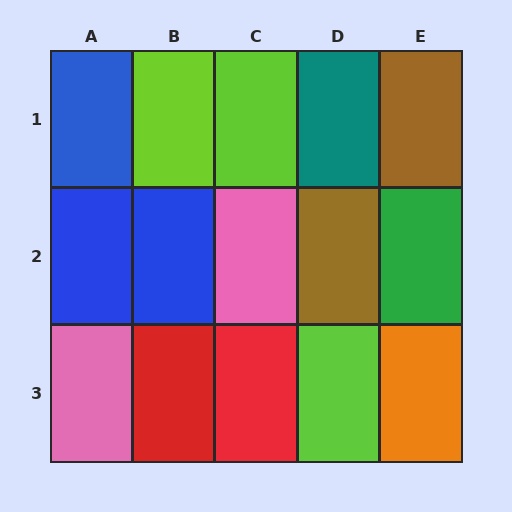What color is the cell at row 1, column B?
Lime.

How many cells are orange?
1 cell is orange.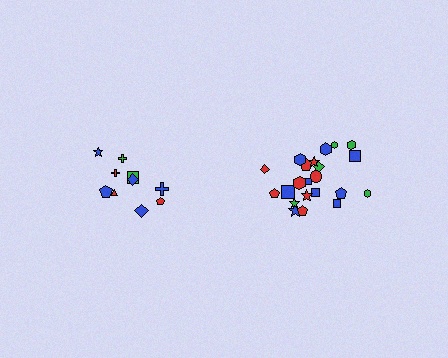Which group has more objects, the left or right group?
The right group.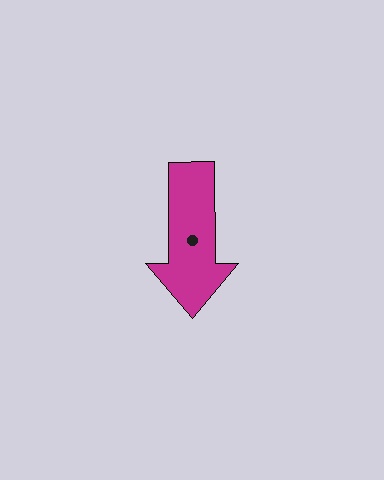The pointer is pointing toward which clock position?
Roughly 6 o'clock.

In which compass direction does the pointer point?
South.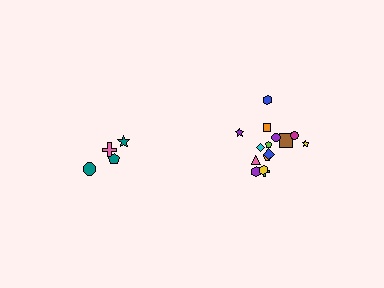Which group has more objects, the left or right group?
The right group.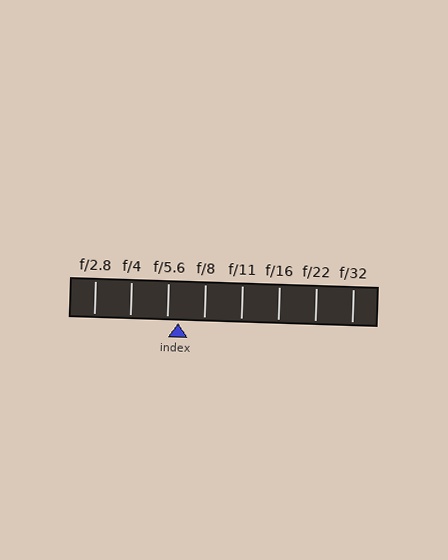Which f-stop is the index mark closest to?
The index mark is closest to f/5.6.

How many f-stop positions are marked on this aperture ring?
There are 8 f-stop positions marked.